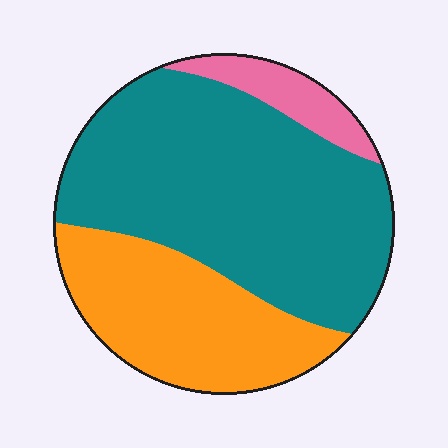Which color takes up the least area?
Pink, at roughly 10%.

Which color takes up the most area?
Teal, at roughly 60%.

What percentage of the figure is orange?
Orange covers roughly 30% of the figure.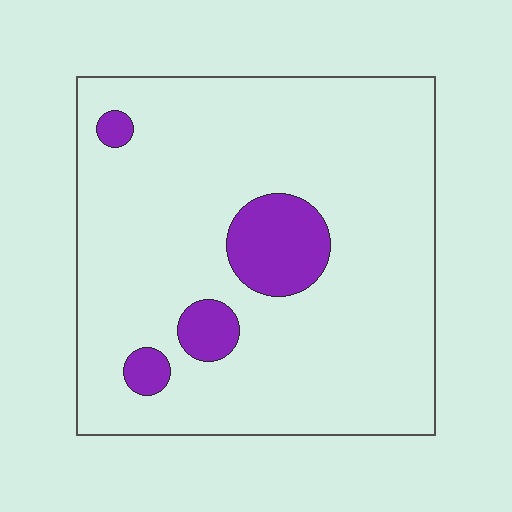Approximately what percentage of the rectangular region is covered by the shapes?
Approximately 10%.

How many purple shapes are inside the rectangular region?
4.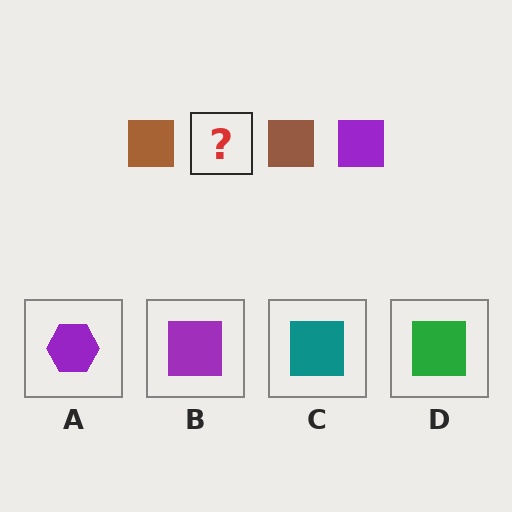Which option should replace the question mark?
Option B.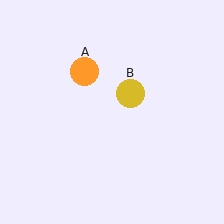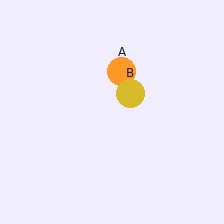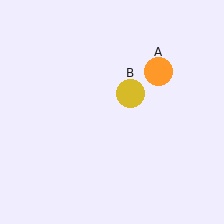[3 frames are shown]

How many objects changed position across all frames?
1 object changed position: orange circle (object A).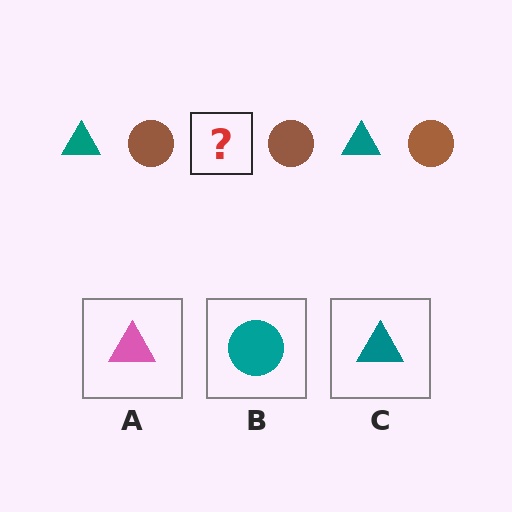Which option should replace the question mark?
Option C.